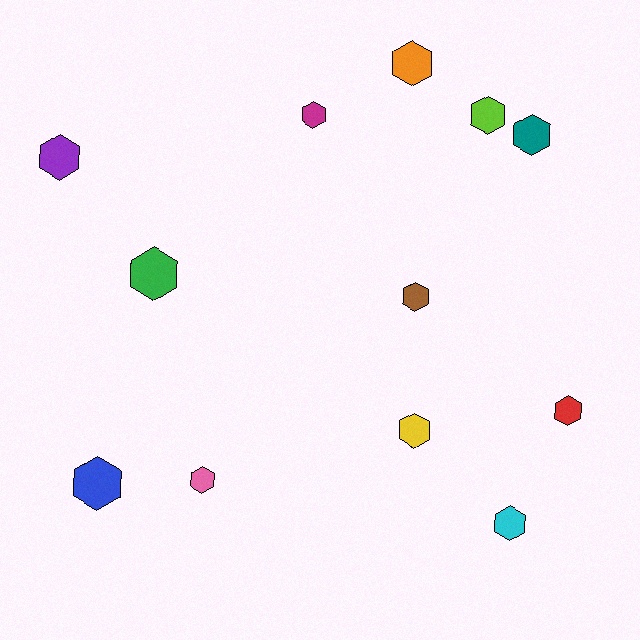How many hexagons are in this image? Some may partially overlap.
There are 12 hexagons.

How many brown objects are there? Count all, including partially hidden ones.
There is 1 brown object.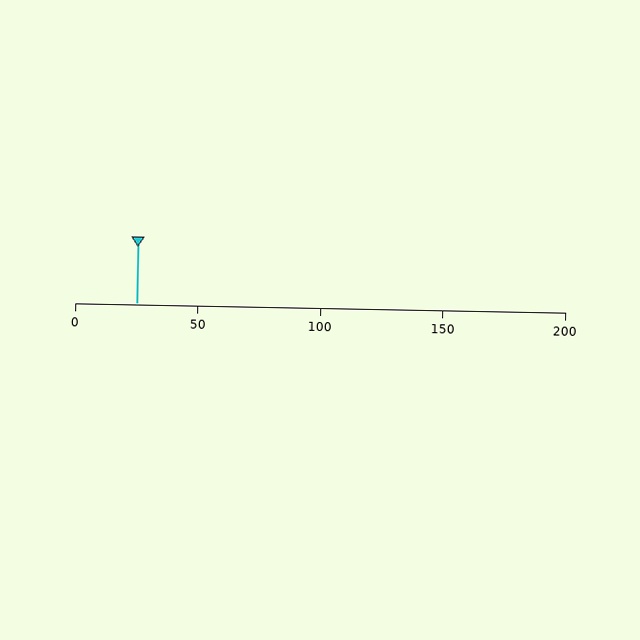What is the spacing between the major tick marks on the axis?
The major ticks are spaced 50 apart.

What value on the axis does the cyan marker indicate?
The marker indicates approximately 25.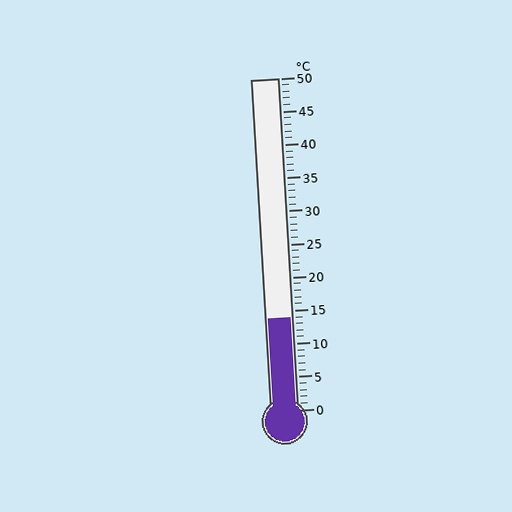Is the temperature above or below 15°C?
The temperature is below 15°C.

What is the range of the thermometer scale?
The thermometer scale ranges from 0°C to 50°C.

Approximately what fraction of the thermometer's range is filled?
The thermometer is filled to approximately 30% of its range.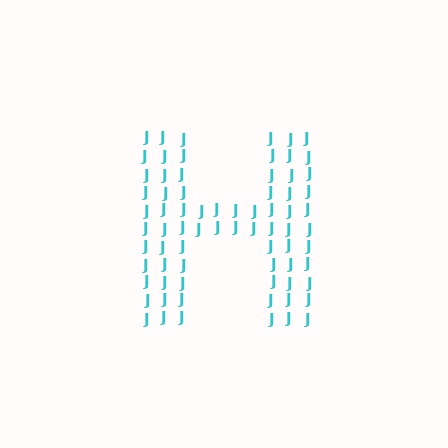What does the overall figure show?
The overall figure shows the letter H.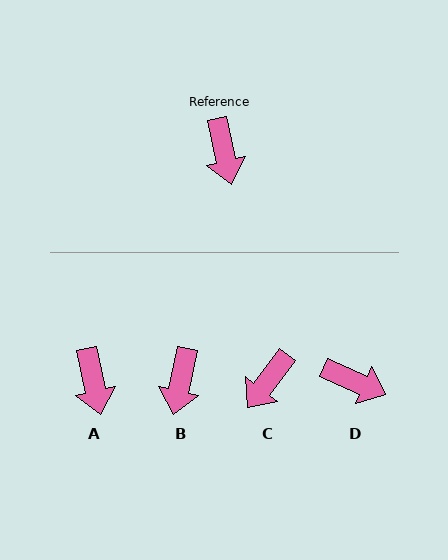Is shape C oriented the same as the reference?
No, it is off by about 50 degrees.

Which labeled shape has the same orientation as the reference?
A.